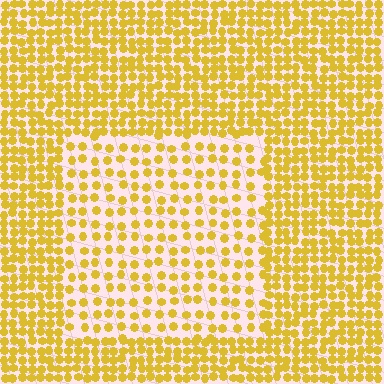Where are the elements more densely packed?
The elements are more densely packed outside the rectangle boundary.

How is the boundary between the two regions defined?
The boundary is defined by a change in element density (approximately 2.0x ratio). All elements are the same color, size, and shape.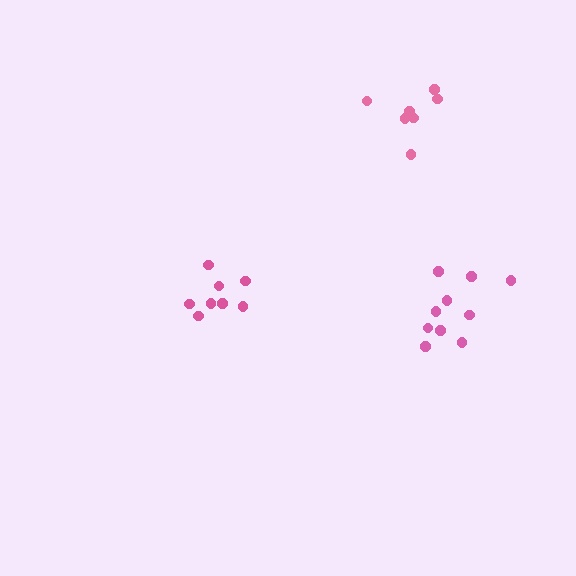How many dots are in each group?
Group 1: 10 dots, Group 2: 8 dots, Group 3: 7 dots (25 total).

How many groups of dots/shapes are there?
There are 3 groups.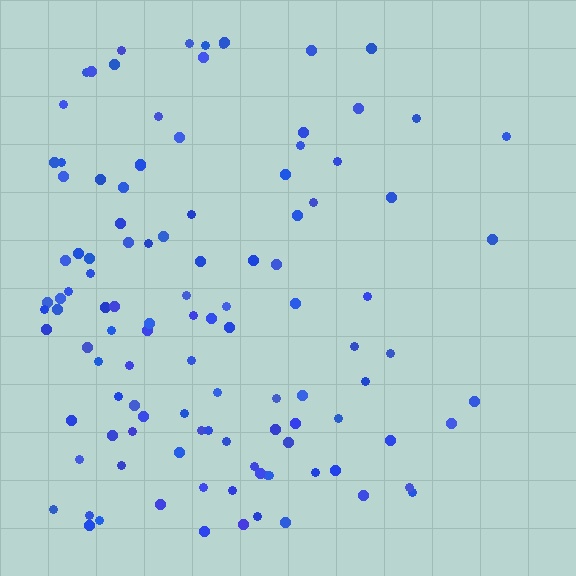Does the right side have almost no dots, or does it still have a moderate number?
Still a moderate number, just noticeably fewer than the left.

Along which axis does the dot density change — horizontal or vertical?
Horizontal.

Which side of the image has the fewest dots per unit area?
The right.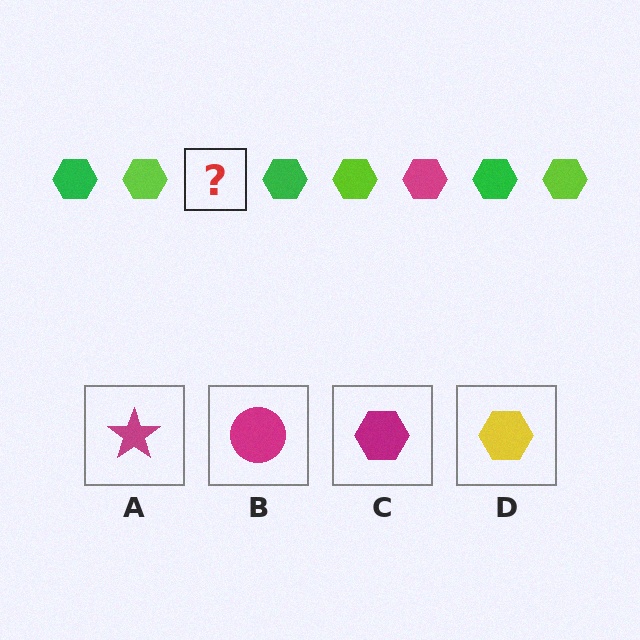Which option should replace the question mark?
Option C.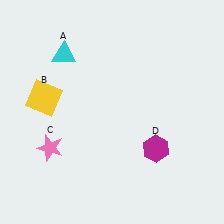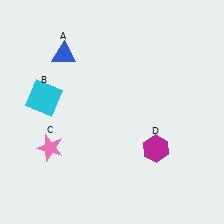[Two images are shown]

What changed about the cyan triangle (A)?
In Image 1, A is cyan. In Image 2, it changed to blue.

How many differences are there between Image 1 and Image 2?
There are 2 differences between the two images.